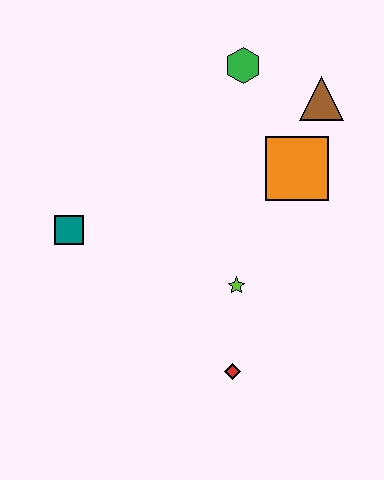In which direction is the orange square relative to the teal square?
The orange square is to the right of the teal square.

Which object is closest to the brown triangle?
The orange square is closest to the brown triangle.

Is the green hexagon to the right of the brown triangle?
No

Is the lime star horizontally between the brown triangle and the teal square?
Yes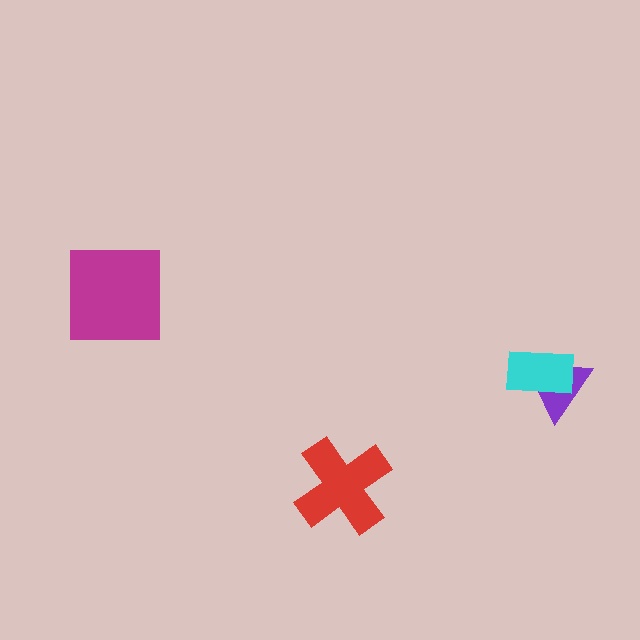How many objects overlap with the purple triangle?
1 object overlaps with the purple triangle.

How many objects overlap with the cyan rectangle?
1 object overlaps with the cyan rectangle.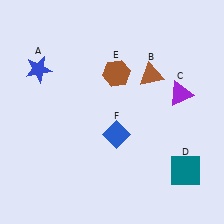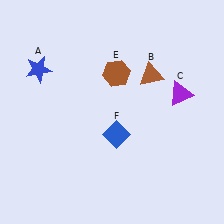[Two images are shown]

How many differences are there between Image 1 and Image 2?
There is 1 difference between the two images.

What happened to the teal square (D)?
The teal square (D) was removed in Image 2. It was in the bottom-right area of Image 1.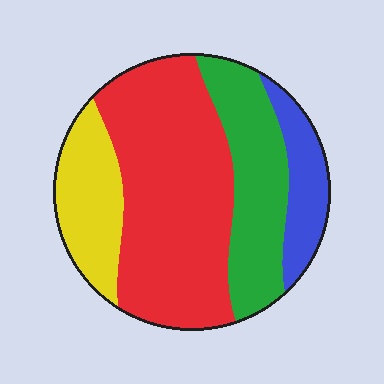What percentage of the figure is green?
Green covers 23% of the figure.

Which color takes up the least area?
Blue, at roughly 10%.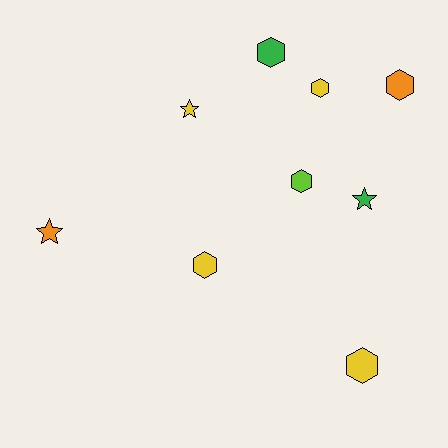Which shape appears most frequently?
Hexagon, with 6 objects.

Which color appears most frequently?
Yellow, with 4 objects.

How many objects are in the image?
There are 9 objects.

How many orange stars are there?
There is 1 orange star.